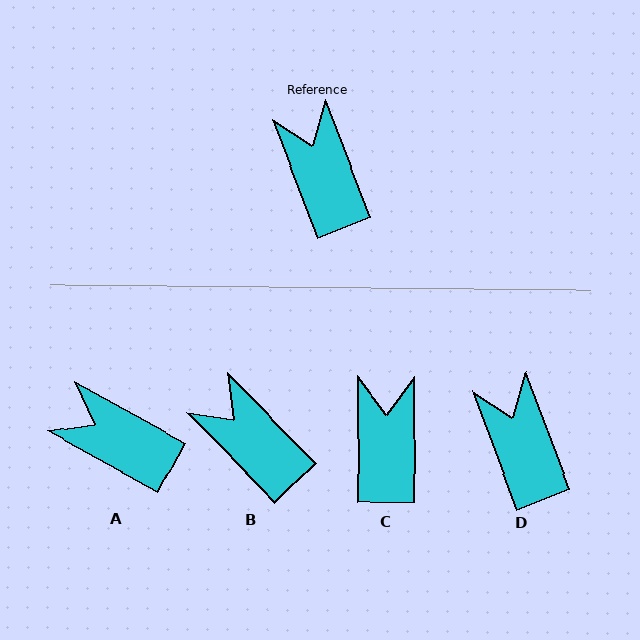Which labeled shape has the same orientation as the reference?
D.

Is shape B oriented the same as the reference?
No, it is off by about 24 degrees.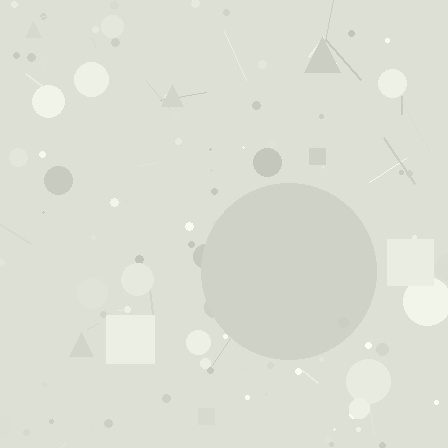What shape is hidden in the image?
A circle is hidden in the image.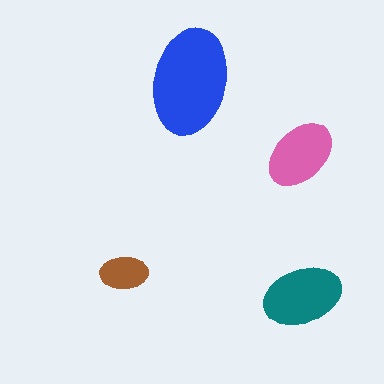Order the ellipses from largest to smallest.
the blue one, the teal one, the pink one, the brown one.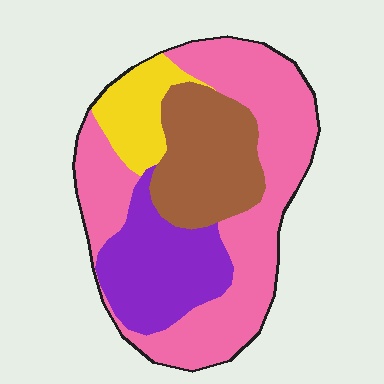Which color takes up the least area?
Yellow, at roughly 10%.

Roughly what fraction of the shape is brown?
Brown takes up about one fifth (1/5) of the shape.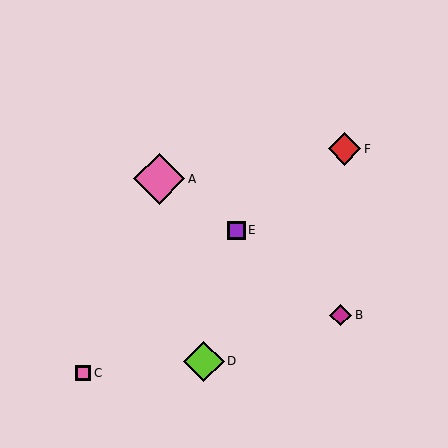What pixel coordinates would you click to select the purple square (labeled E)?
Click at (237, 230) to select the purple square E.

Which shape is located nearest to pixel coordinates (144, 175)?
The pink diamond (labeled A) at (159, 179) is nearest to that location.